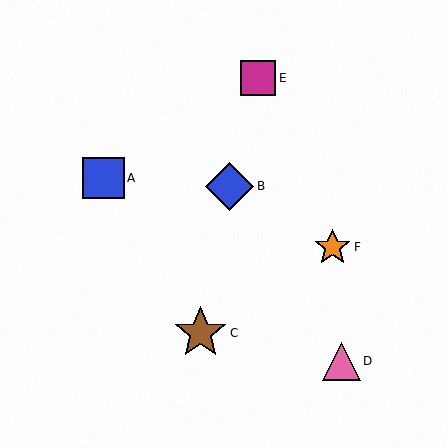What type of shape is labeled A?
Shape A is a blue square.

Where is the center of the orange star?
The center of the orange star is at (332, 247).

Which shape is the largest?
The brown star (labeled C) is the largest.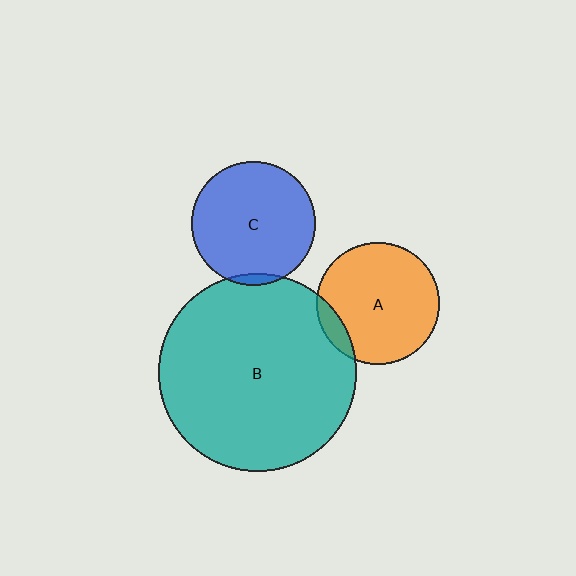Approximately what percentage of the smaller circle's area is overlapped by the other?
Approximately 5%.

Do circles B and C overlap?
Yes.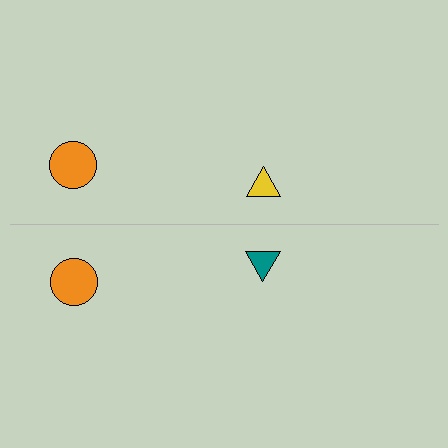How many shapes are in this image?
There are 4 shapes in this image.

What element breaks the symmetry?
The teal triangle on the bottom side breaks the symmetry — its mirror counterpart is yellow.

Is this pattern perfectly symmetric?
No, the pattern is not perfectly symmetric. The teal triangle on the bottom side breaks the symmetry — its mirror counterpart is yellow.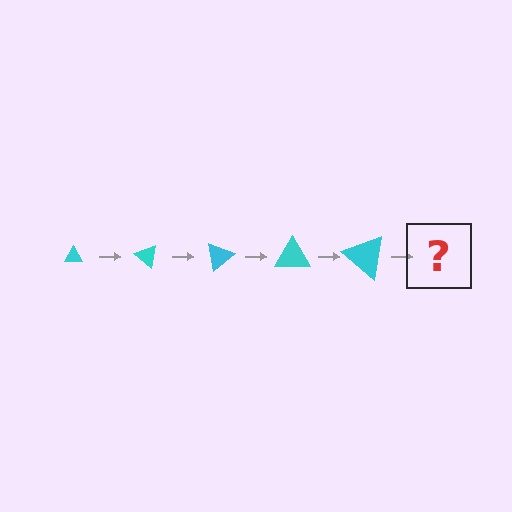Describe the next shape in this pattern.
It should be a triangle, larger than the previous one and rotated 200 degrees from the start.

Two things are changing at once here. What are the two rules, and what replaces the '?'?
The two rules are that the triangle grows larger each step and it rotates 40 degrees each step. The '?' should be a triangle, larger than the previous one and rotated 200 degrees from the start.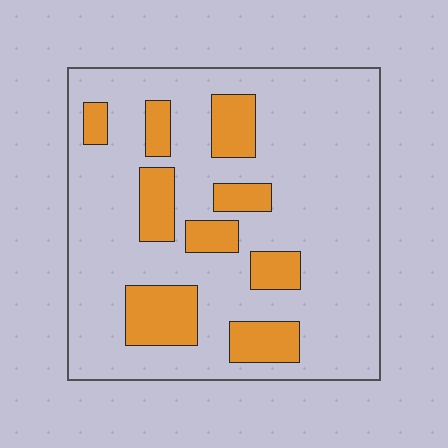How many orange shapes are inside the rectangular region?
9.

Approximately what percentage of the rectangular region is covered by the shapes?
Approximately 20%.